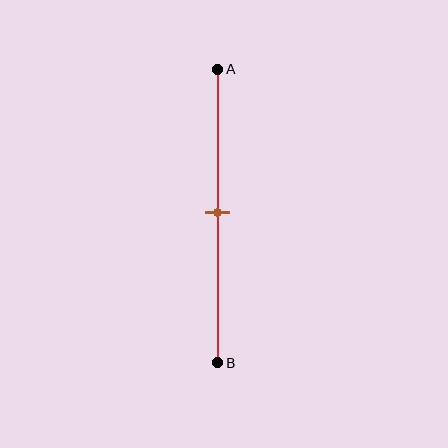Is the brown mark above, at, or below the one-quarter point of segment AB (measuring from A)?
The brown mark is below the one-quarter point of segment AB.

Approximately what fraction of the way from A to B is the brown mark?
The brown mark is approximately 50% of the way from A to B.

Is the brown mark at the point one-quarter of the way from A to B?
No, the mark is at about 50% from A, not at the 25% one-quarter point.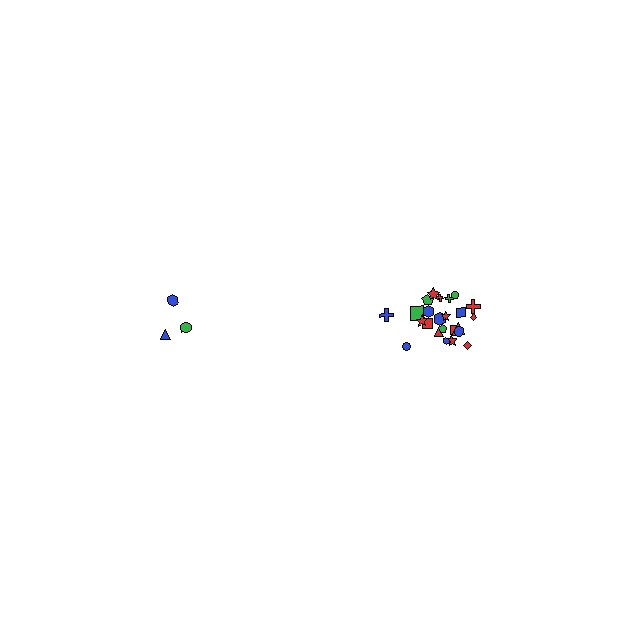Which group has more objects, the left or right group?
The right group.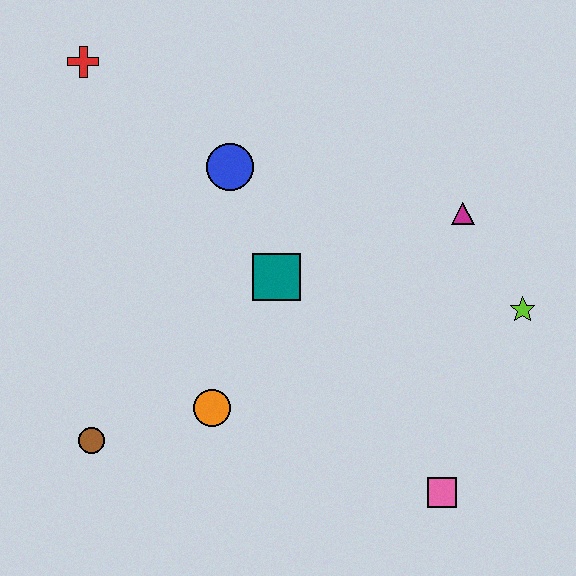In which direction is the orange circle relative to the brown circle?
The orange circle is to the right of the brown circle.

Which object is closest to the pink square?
The lime star is closest to the pink square.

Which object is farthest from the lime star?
The red cross is farthest from the lime star.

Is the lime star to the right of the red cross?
Yes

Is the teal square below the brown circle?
No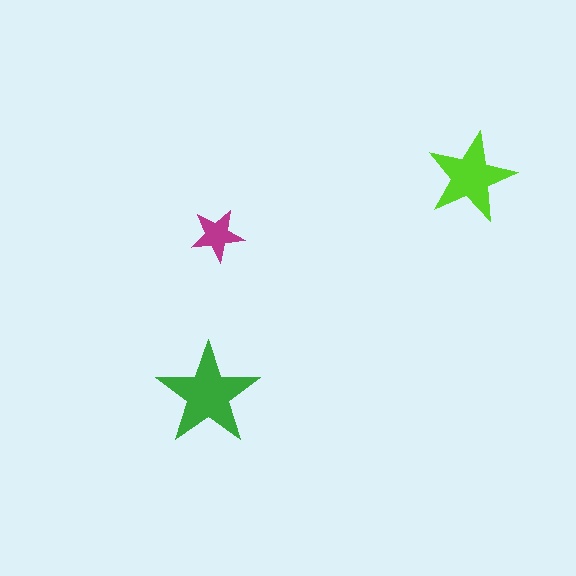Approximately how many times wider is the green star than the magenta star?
About 2 times wider.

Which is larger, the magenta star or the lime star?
The lime one.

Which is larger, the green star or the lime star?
The green one.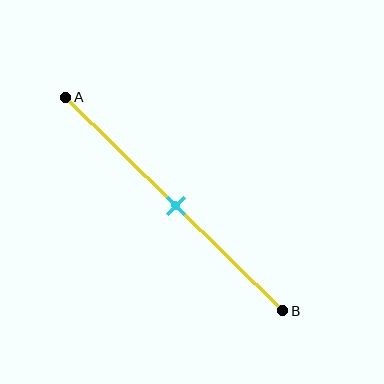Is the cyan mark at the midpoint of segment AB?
Yes, the mark is approximately at the midpoint.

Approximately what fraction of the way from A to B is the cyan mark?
The cyan mark is approximately 50% of the way from A to B.